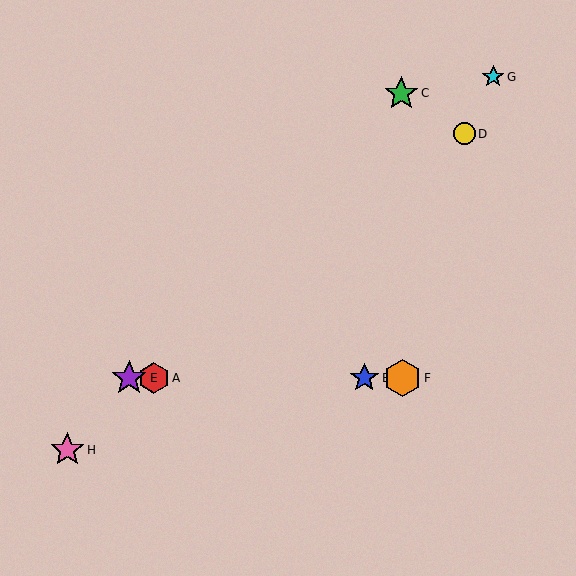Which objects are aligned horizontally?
Objects A, B, E, F are aligned horizontally.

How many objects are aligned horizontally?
4 objects (A, B, E, F) are aligned horizontally.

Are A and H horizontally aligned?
No, A is at y≈378 and H is at y≈450.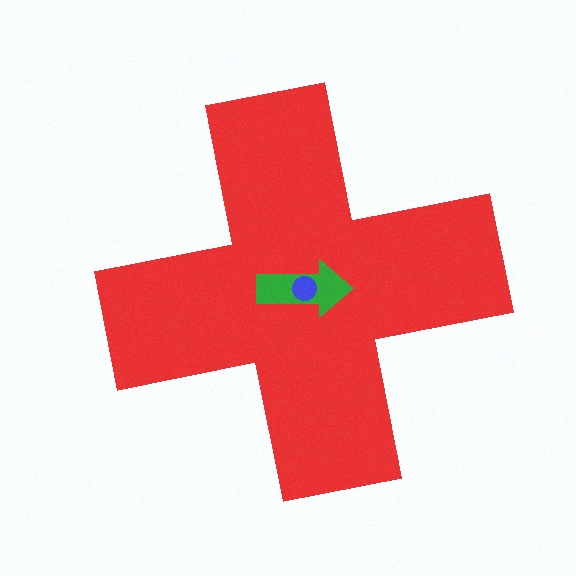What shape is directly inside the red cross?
The green arrow.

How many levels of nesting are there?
3.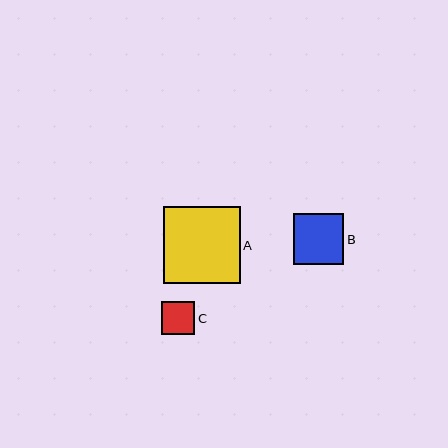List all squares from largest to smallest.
From largest to smallest: A, B, C.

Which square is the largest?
Square A is the largest with a size of approximately 77 pixels.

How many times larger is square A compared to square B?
Square A is approximately 1.5 times the size of square B.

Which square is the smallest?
Square C is the smallest with a size of approximately 33 pixels.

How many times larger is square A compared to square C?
Square A is approximately 2.3 times the size of square C.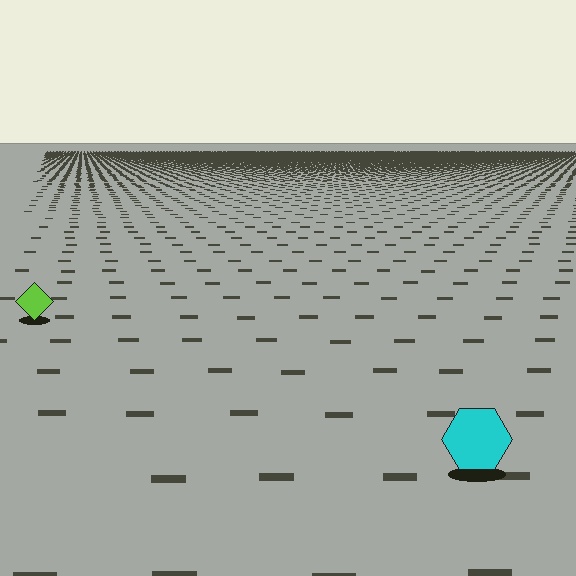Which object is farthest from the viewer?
The lime diamond is farthest from the viewer. It appears smaller and the ground texture around it is denser.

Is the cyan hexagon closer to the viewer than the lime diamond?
Yes. The cyan hexagon is closer — you can tell from the texture gradient: the ground texture is coarser near it.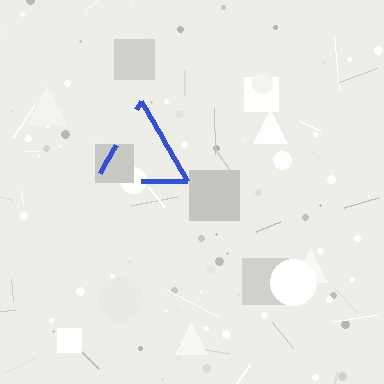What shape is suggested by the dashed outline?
The dashed outline suggests a triangle.